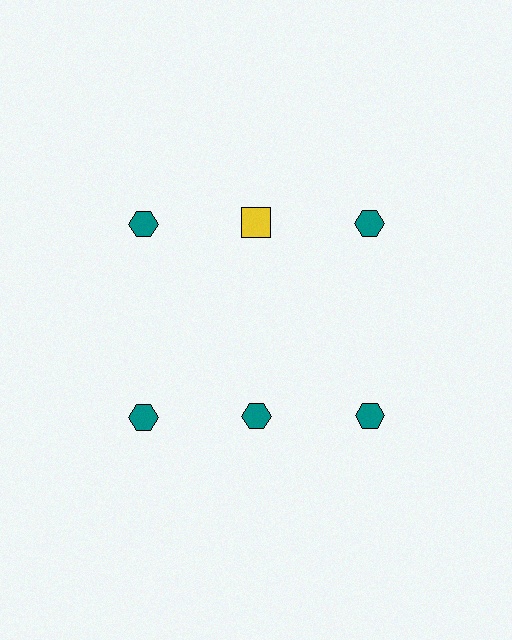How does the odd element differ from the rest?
It differs in both color (yellow instead of teal) and shape (square instead of hexagon).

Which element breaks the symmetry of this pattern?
The yellow square in the top row, second from left column breaks the symmetry. All other shapes are teal hexagons.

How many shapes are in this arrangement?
There are 6 shapes arranged in a grid pattern.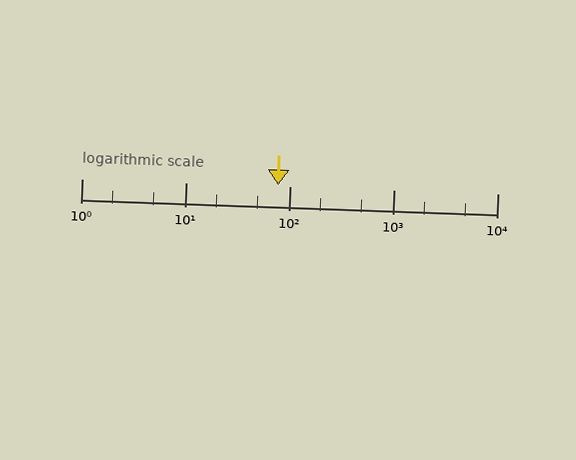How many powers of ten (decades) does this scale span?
The scale spans 4 decades, from 1 to 10000.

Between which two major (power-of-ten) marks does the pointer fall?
The pointer is between 10 and 100.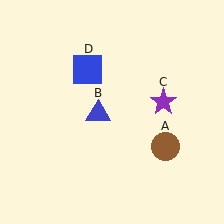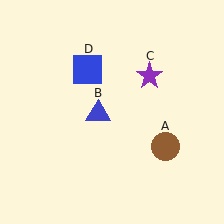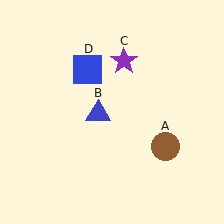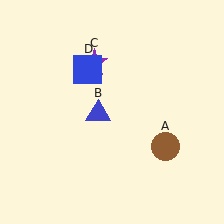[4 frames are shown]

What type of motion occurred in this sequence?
The purple star (object C) rotated counterclockwise around the center of the scene.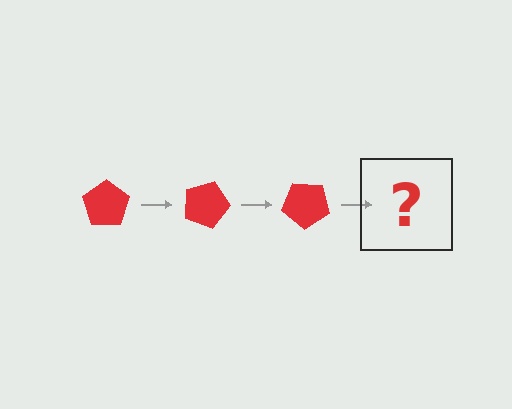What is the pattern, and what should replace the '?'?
The pattern is that the pentagon rotates 20 degrees each step. The '?' should be a red pentagon rotated 60 degrees.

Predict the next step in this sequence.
The next step is a red pentagon rotated 60 degrees.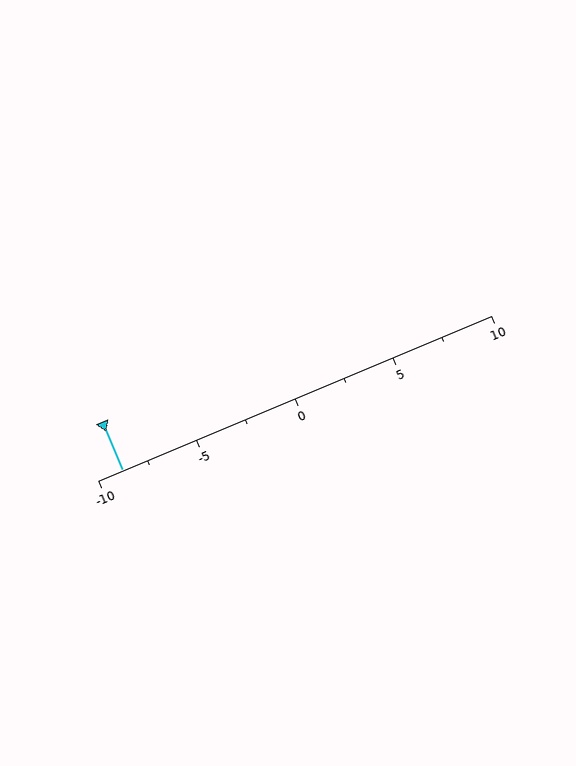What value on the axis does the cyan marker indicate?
The marker indicates approximately -8.8.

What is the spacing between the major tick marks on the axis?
The major ticks are spaced 5 apart.